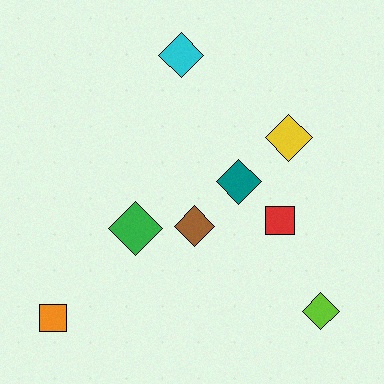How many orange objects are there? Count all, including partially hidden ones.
There is 1 orange object.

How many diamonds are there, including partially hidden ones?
There are 6 diamonds.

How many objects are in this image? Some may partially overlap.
There are 8 objects.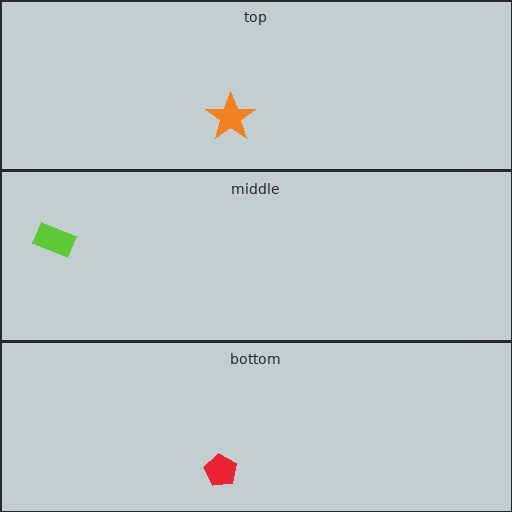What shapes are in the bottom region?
The red pentagon.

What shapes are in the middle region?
The lime rectangle.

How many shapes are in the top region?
1.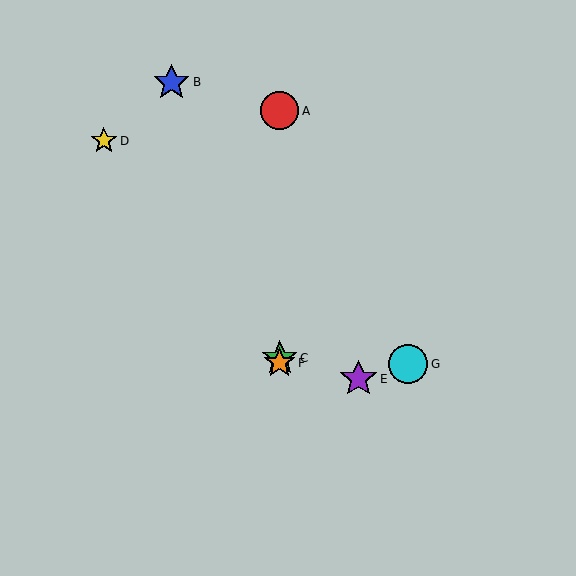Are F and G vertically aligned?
No, F is at x≈280 and G is at x≈408.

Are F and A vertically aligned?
Yes, both are at x≈280.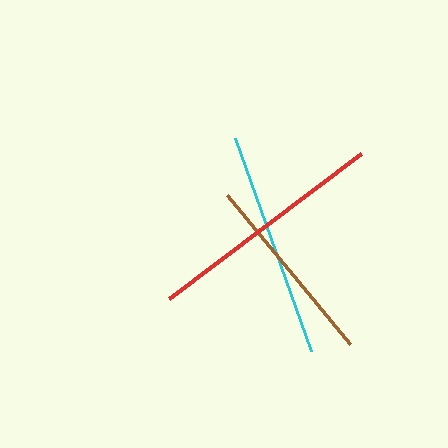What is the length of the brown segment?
The brown segment is approximately 193 pixels long.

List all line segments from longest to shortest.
From longest to shortest: red, cyan, brown.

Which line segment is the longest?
The red line is the longest at approximately 241 pixels.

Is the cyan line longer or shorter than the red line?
The red line is longer than the cyan line.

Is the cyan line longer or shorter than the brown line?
The cyan line is longer than the brown line.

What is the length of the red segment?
The red segment is approximately 241 pixels long.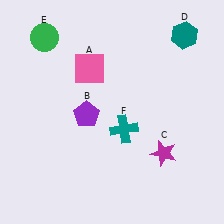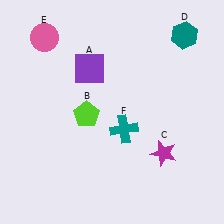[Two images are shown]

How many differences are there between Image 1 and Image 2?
There are 3 differences between the two images.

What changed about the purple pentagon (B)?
In Image 1, B is purple. In Image 2, it changed to lime.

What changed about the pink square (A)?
In Image 1, A is pink. In Image 2, it changed to purple.